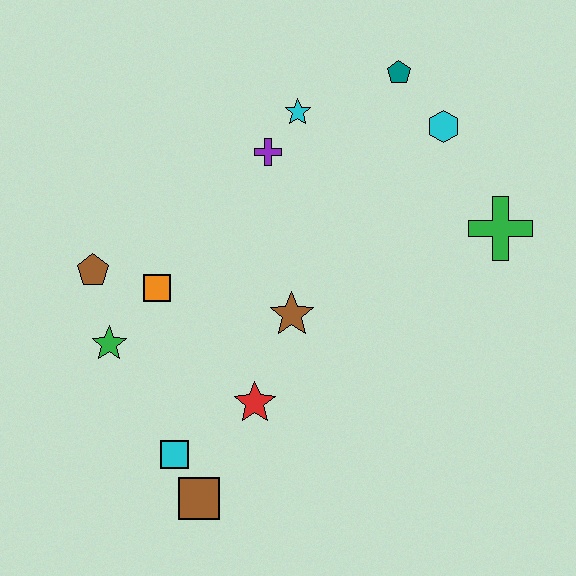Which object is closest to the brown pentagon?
The orange square is closest to the brown pentagon.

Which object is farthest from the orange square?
The green cross is farthest from the orange square.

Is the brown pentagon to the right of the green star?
No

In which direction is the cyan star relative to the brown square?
The cyan star is above the brown square.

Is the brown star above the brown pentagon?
No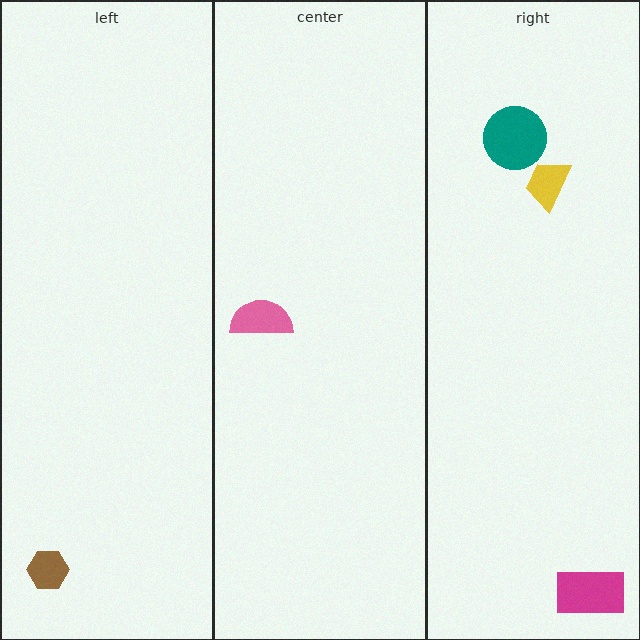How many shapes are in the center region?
1.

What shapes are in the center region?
The pink semicircle.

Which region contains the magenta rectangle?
The right region.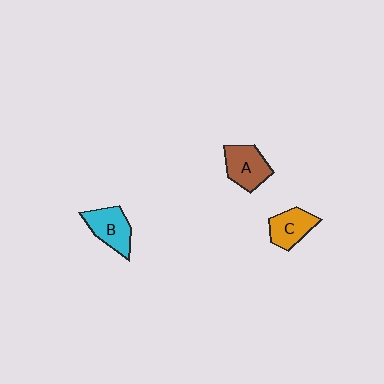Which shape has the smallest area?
Shape C (orange).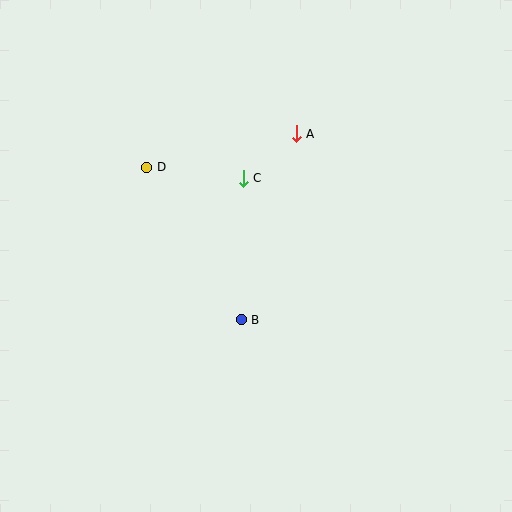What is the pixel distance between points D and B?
The distance between D and B is 180 pixels.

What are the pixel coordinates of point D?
Point D is at (147, 167).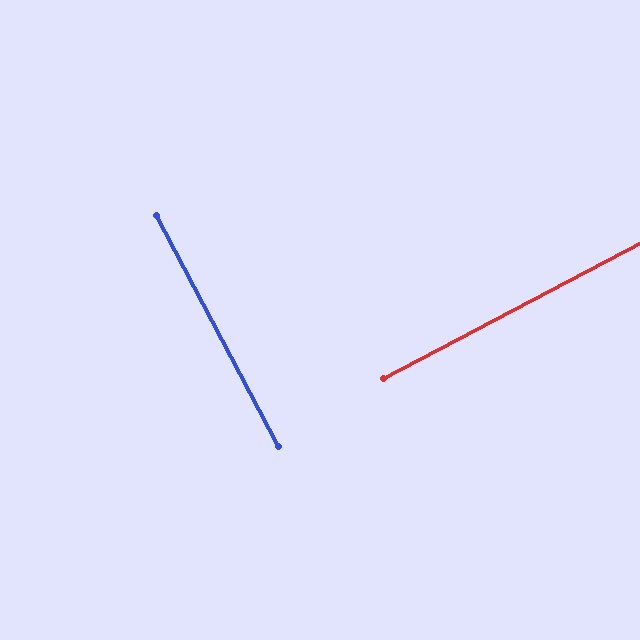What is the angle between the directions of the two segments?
Approximately 90 degrees.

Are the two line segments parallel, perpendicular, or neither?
Perpendicular — they meet at approximately 90°.